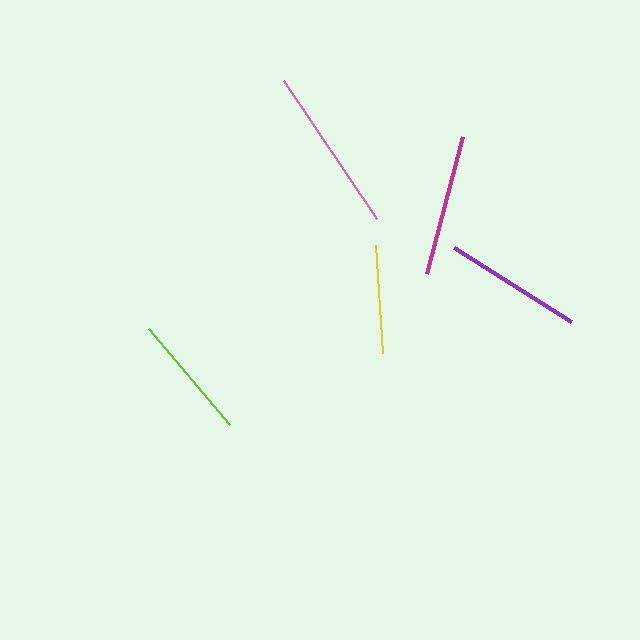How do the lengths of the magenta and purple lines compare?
The magenta and purple lines are approximately the same length.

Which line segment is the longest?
The pink line is the longest at approximately 167 pixels.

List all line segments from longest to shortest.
From longest to shortest: pink, magenta, purple, lime, yellow.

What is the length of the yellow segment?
The yellow segment is approximately 108 pixels long.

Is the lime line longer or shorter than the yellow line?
The lime line is longer than the yellow line.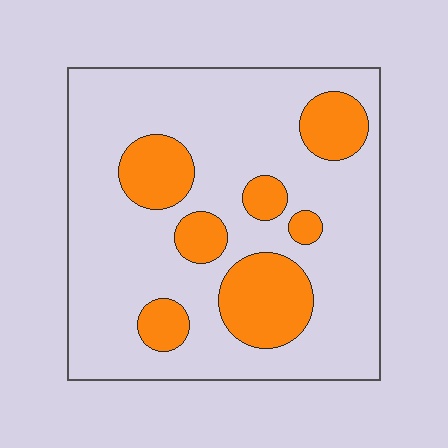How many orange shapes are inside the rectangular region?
7.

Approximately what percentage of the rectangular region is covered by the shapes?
Approximately 25%.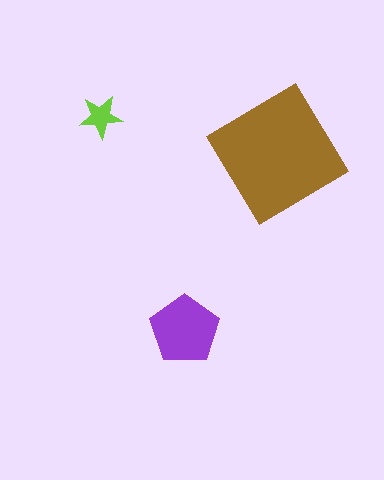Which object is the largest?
The brown diamond.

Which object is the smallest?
The lime star.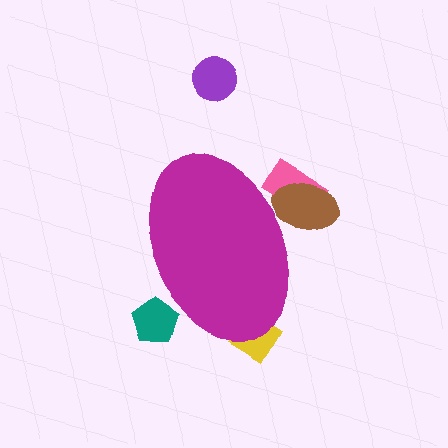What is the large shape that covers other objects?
A magenta ellipse.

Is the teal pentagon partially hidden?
Yes, the teal pentagon is partially hidden behind the magenta ellipse.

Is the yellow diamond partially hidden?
Yes, the yellow diamond is partially hidden behind the magenta ellipse.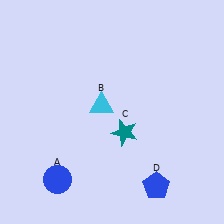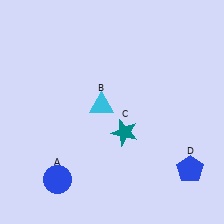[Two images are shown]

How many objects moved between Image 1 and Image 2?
1 object moved between the two images.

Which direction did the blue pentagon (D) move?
The blue pentagon (D) moved right.